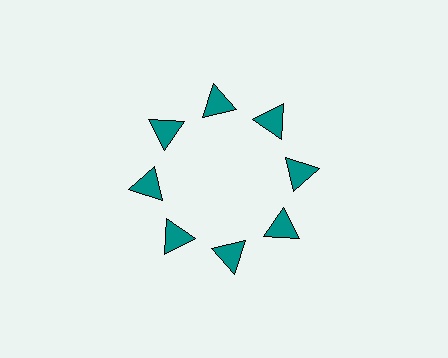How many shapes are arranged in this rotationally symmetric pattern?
There are 8 shapes, arranged in 8 groups of 1.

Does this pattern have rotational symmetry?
Yes, this pattern has 8-fold rotational symmetry. It looks the same after rotating 45 degrees around the center.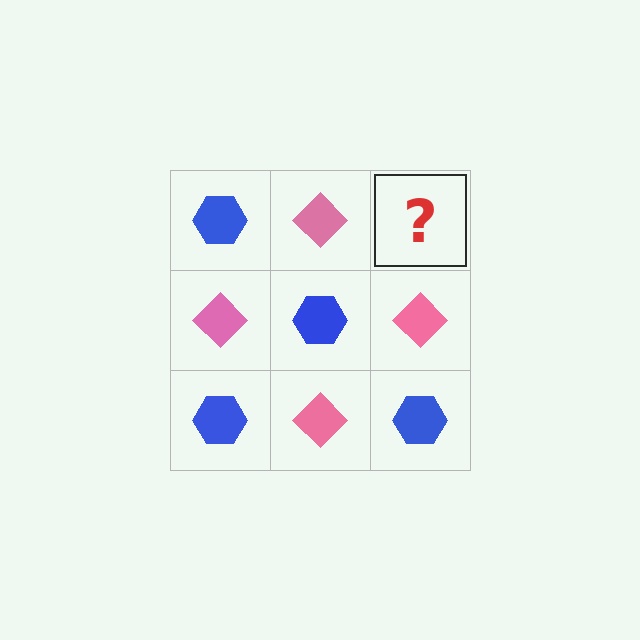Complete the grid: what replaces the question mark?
The question mark should be replaced with a blue hexagon.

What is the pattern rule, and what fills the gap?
The rule is that it alternates blue hexagon and pink diamond in a checkerboard pattern. The gap should be filled with a blue hexagon.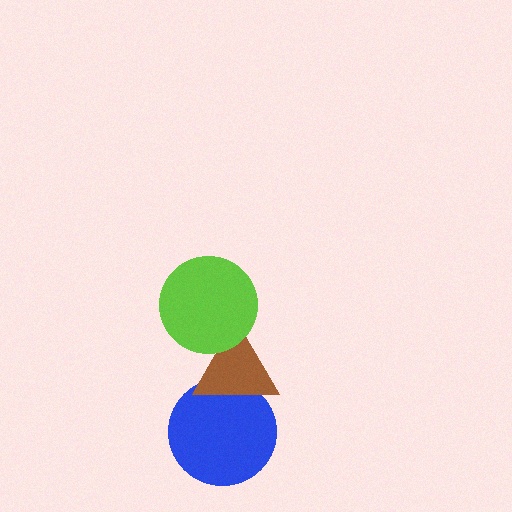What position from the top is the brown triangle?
The brown triangle is 2nd from the top.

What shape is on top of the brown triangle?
The lime circle is on top of the brown triangle.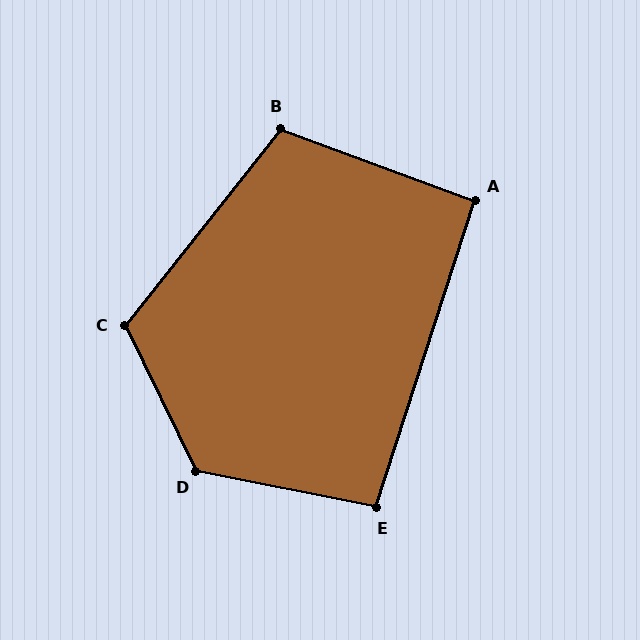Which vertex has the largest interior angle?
D, at approximately 127 degrees.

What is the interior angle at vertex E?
Approximately 97 degrees (obtuse).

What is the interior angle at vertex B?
Approximately 108 degrees (obtuse).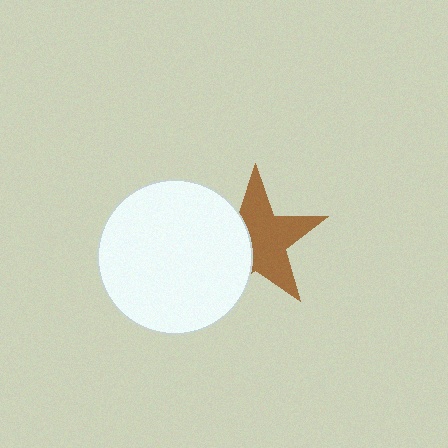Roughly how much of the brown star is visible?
About half of it is visible (roughly 62%).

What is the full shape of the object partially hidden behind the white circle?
The partially hidden object is a brown star.